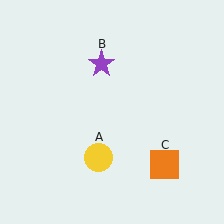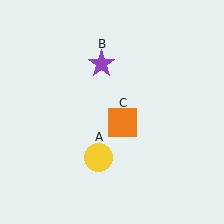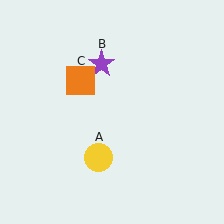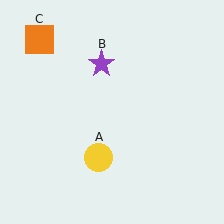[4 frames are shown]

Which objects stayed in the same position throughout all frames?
Yellow circle (object A) and purple star (object B) remained stationary.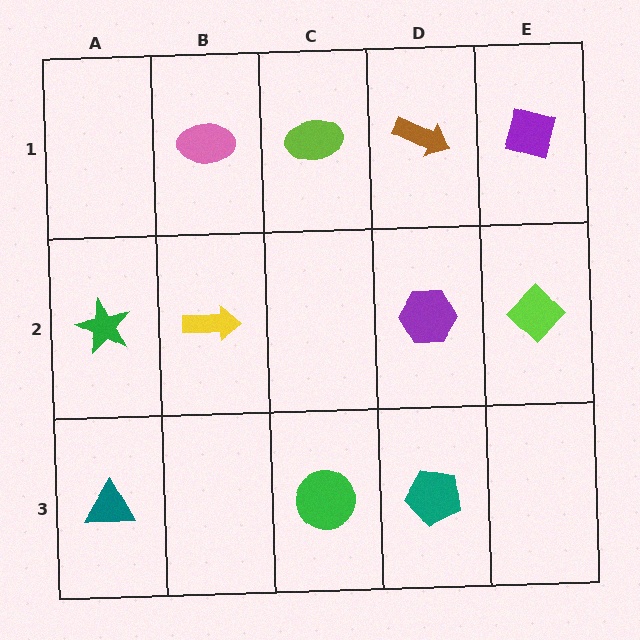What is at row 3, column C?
A green circle.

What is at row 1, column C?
A lime ellipse.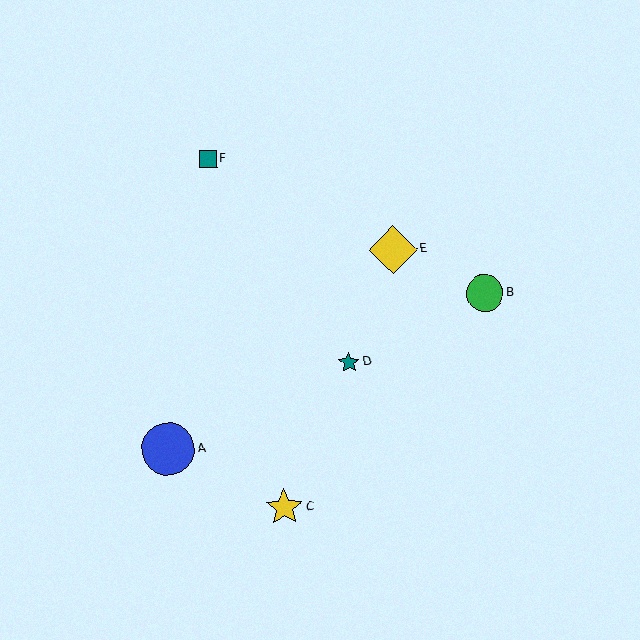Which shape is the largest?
The blue circle (labeled A) is the largest.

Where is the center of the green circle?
The center of the green circle is at (485, 293).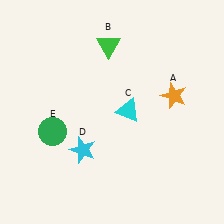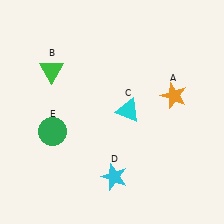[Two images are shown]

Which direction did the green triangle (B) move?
The green triangle (B) moved left.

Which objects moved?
The objects that moved are: the green triangle (B), the cyan star (D).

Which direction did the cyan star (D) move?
The cyan star (D) moved right.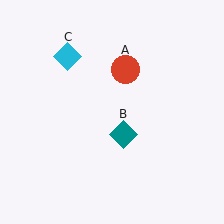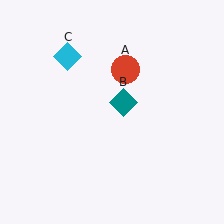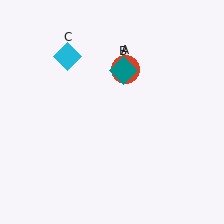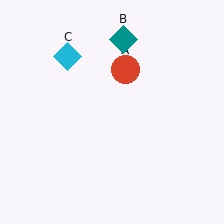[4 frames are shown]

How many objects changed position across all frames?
1 object changed position: teal diamond (object B).